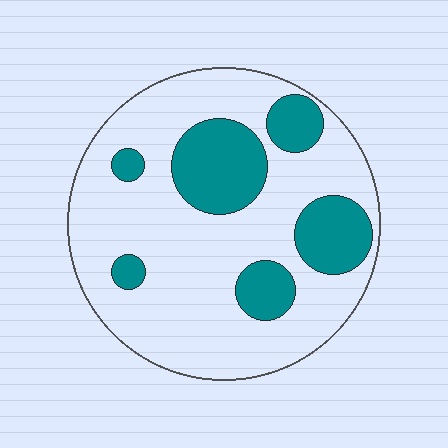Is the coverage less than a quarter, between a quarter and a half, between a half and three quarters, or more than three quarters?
Between a quarter and a half.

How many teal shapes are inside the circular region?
6.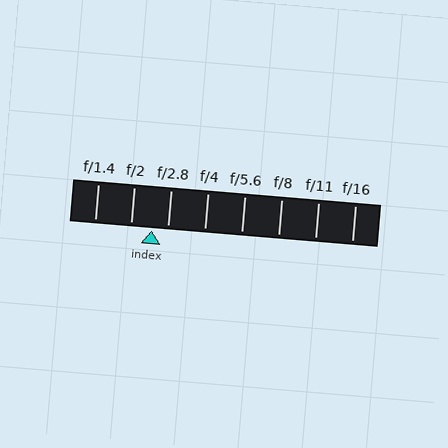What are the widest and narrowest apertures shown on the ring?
The widest aperture shown is f/1.4 and the narrowest is f/16.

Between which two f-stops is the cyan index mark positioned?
The index mark is between f/2 and f/2.8.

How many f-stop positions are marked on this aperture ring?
There are 8 f-stop positions marked.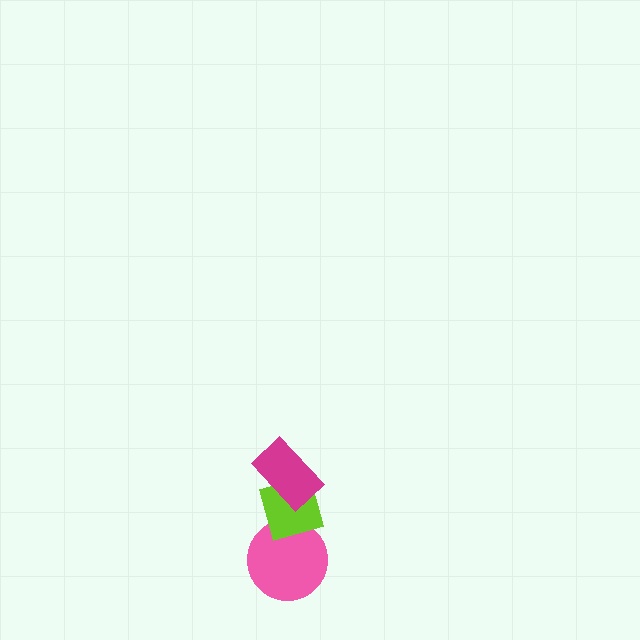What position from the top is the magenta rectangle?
The magenta rectangle is 1st from the top.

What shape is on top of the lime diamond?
The magenta rectangle is on top of the lime diamond.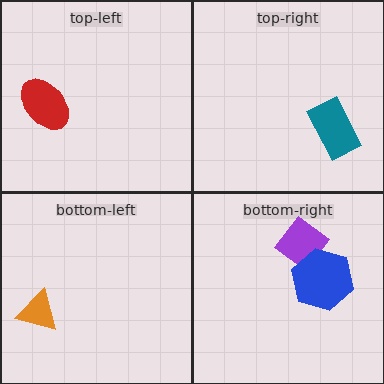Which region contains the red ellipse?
The top-left region.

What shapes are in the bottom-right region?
The purple diamond, the blue hexagon.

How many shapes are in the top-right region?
1.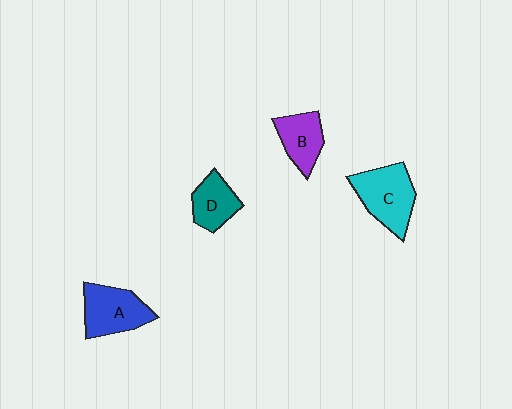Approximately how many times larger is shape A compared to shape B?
Approximately 1.3 times.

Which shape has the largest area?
Shape C (cyan).